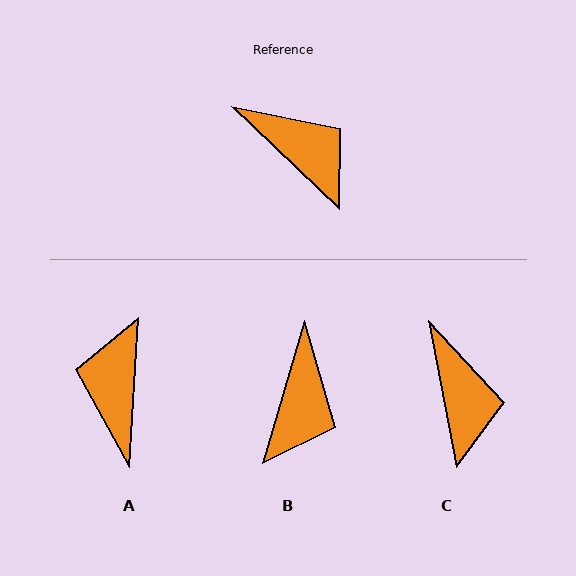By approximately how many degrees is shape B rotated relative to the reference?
Approximately 63 degrees clockwise.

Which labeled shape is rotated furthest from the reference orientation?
A, about 130 degrees away.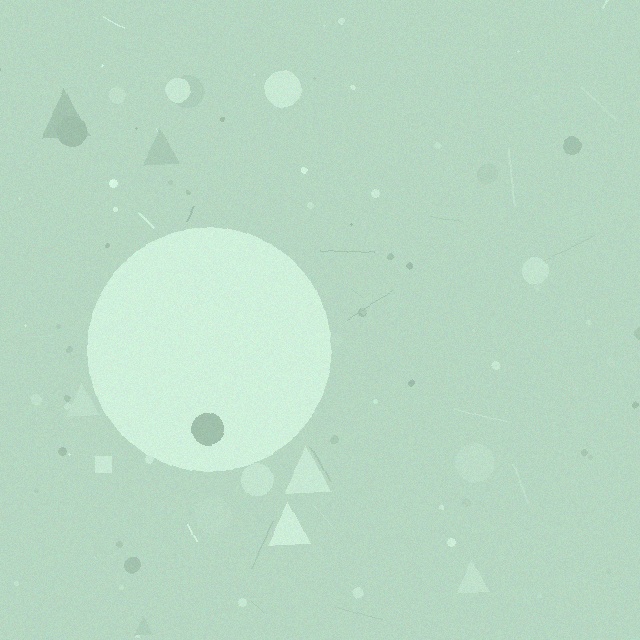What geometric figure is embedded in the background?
A circle is embedded in the background.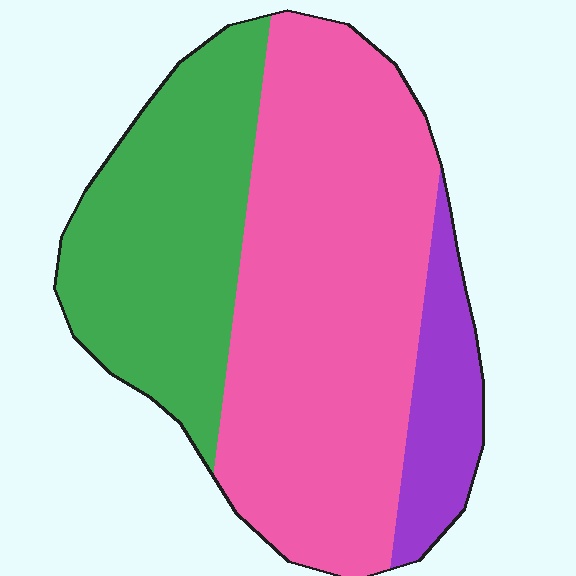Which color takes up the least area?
Purple, at roughly 10%.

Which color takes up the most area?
Pink, at roughly 55%.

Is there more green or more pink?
Pink.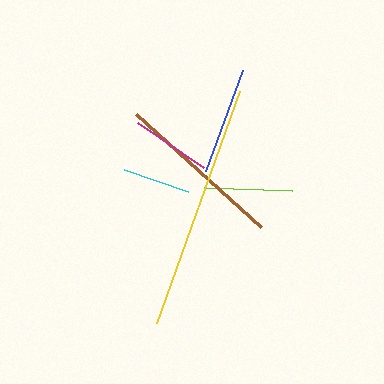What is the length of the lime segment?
The lime segment is approximately 88 pixels long.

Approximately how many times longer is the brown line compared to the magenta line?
The brown line is approximately 2.1 times the length of the magenta line.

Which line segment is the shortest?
The cyan line is the shortest at approximately 68 pixels.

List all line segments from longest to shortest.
From longest to shortest: yellow, brown, blue, lime, magenta, cyan.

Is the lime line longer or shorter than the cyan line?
The lime line is longer than the cyan line.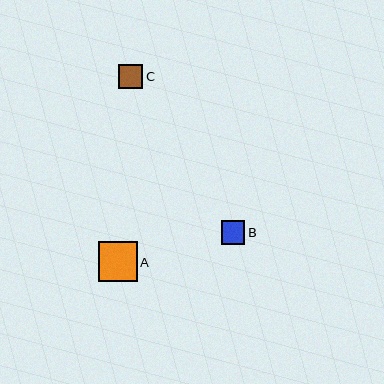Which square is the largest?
Square A is the largest with a size of approximately 39 pixels.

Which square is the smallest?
Square B is the smallest with a size of approximately 24 pixels.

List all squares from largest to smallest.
From largest to smallest: A, C, B.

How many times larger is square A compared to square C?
Square A is approximately 1.6 times the size of square C.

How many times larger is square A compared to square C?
Square A is approximately 1.6 times the size of square C.